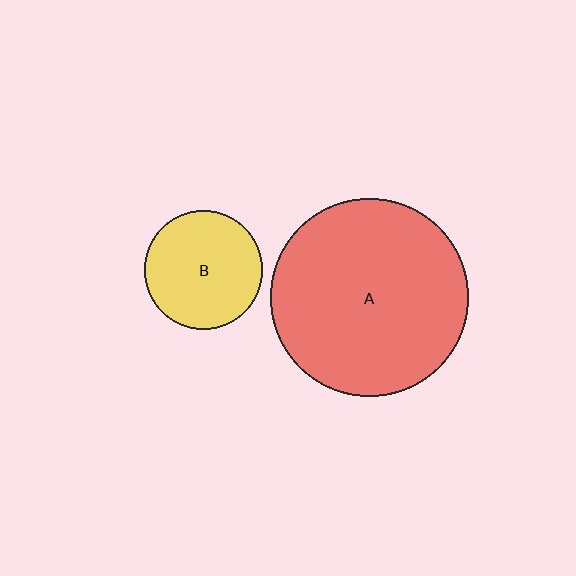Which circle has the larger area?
Circle A (red).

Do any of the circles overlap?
No, none of the circles overlap.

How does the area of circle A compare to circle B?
Approximately 2.8 times.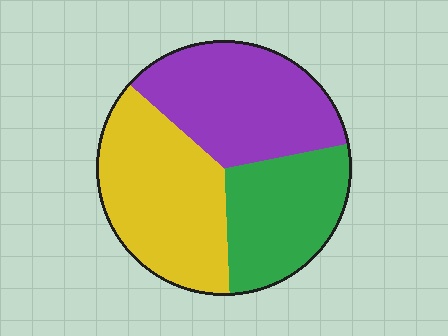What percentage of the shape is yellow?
Yellow covers 37% of the shape.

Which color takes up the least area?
Green, at roughly 25%.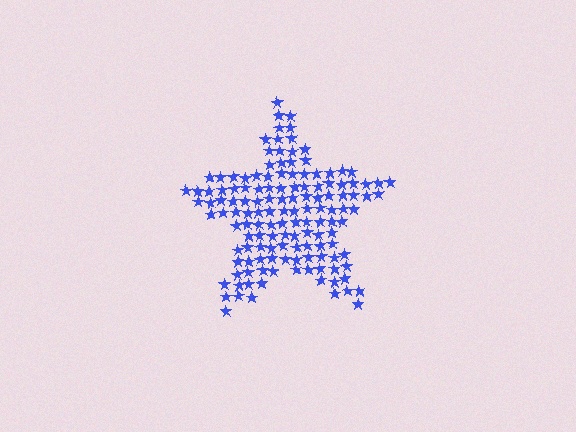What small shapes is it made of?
It is made of small stars.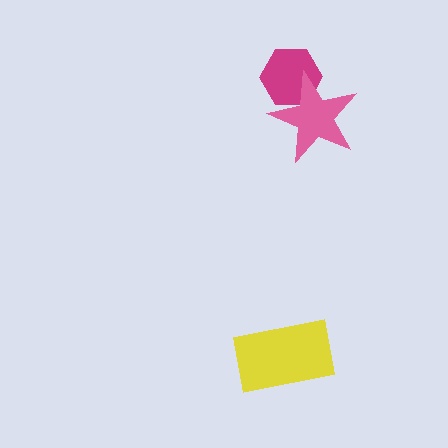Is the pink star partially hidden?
No, no other shape covers it.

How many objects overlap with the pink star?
1 object overlaps with the pink star.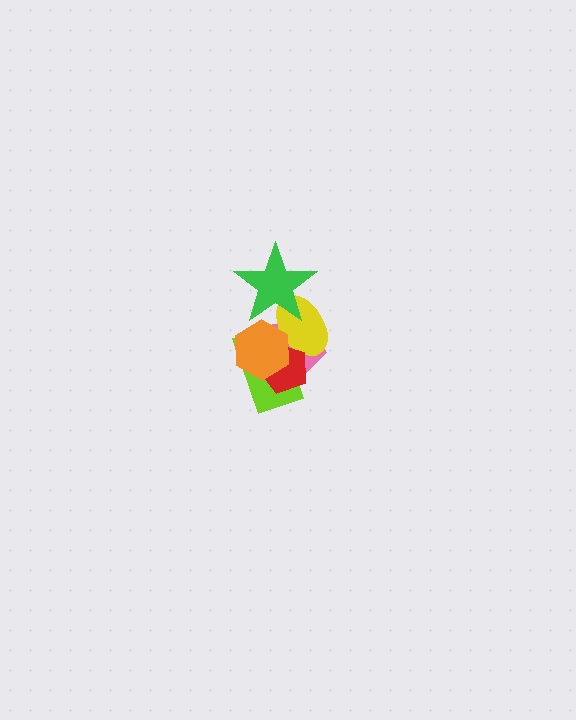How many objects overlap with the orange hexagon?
5 objects overlap with the orange hexagon.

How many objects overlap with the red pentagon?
4 objects overlap with the red pentagon.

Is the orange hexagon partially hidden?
Yes, it is partially covered by another shape.